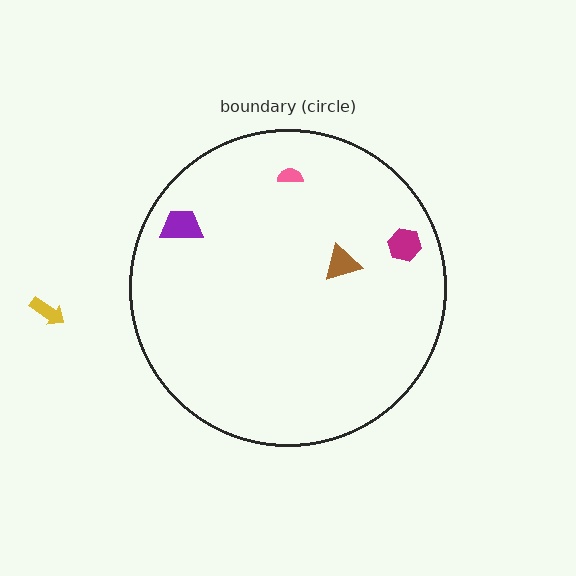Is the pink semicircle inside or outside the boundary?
Inside.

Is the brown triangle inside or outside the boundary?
Inside.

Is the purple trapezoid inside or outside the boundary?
Inside.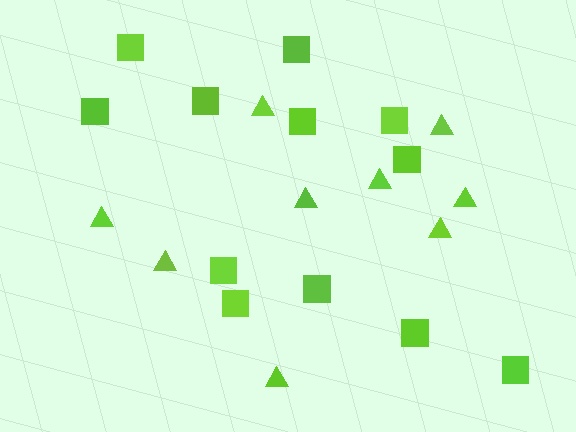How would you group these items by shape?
There are 2 groups: one group of triangles (9) and one group of squares (12).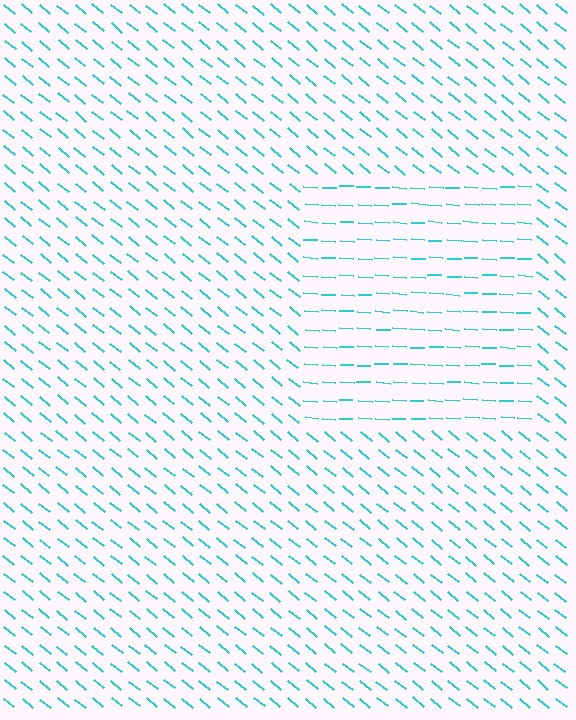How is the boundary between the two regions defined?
The boundary is defined purely by a change in line orientation (approximately 36 degrees difference). All lines are the same color and thickness.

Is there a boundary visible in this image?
Yes, there is a texture boundary formed by a change in line orientation.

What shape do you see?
I see a rectangle.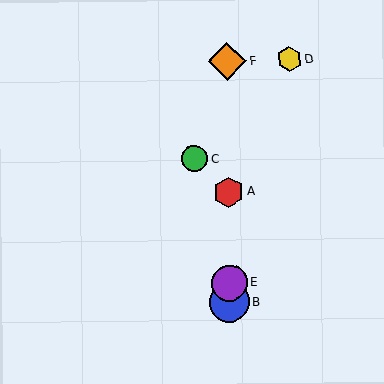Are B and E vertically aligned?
Yes, both are at x≈230.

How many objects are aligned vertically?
4 objects (A, B, E, F) are aligned vertically.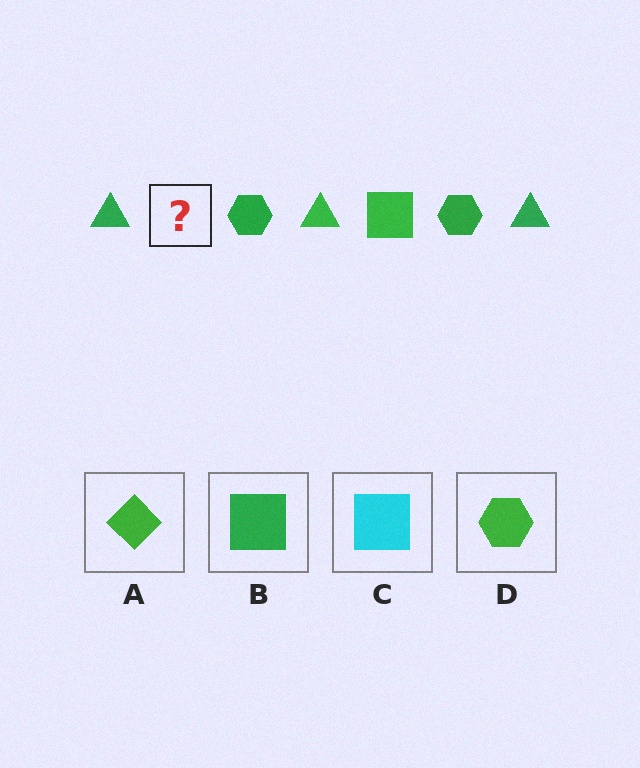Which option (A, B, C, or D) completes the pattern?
B.